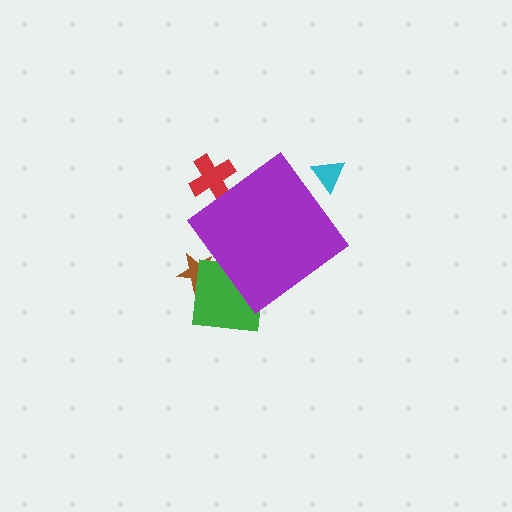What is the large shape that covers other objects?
A purple diamond.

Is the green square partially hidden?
Yes, the green square is partially hidden behind the purple diamond.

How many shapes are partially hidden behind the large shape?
4 shapes are partially hidden.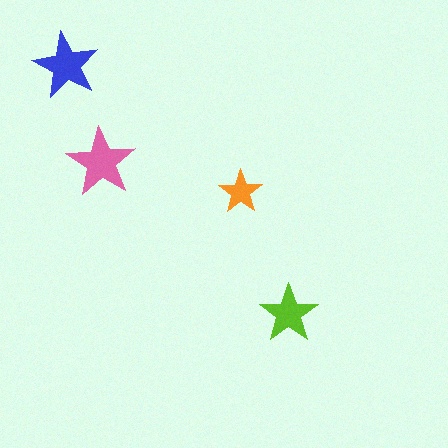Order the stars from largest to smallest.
the pink one, the blue one, the lime one, the orange one.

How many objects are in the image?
There are 4 objects in the image.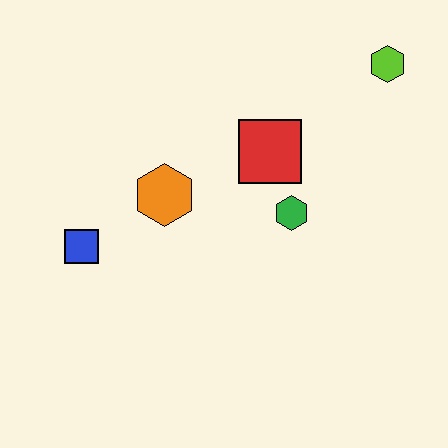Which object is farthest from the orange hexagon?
The lime hexagon is farthest from the orange hexagon.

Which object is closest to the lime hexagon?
The red square is closest to the lime hexagon.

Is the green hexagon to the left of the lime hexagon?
Yes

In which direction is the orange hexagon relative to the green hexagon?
The orange hexagon is to the left of the green hexagon.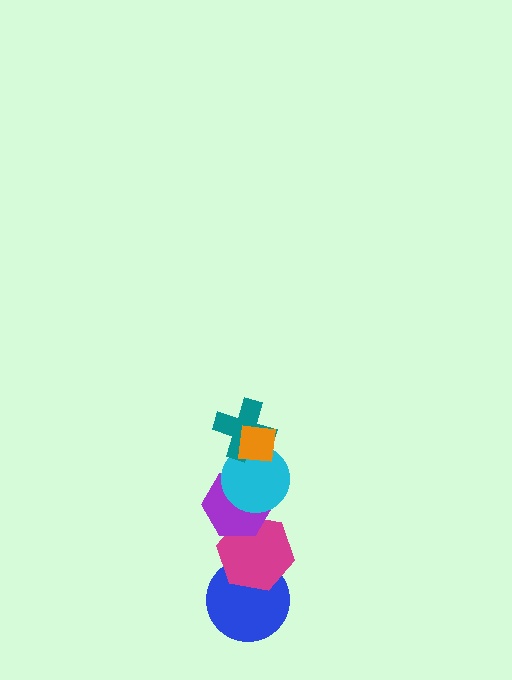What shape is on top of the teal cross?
The orange square is on top of the teal cross.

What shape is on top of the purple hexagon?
The cyan circle is on top of the purple hexagon.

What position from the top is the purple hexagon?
The purple hexagon is 4th from the top.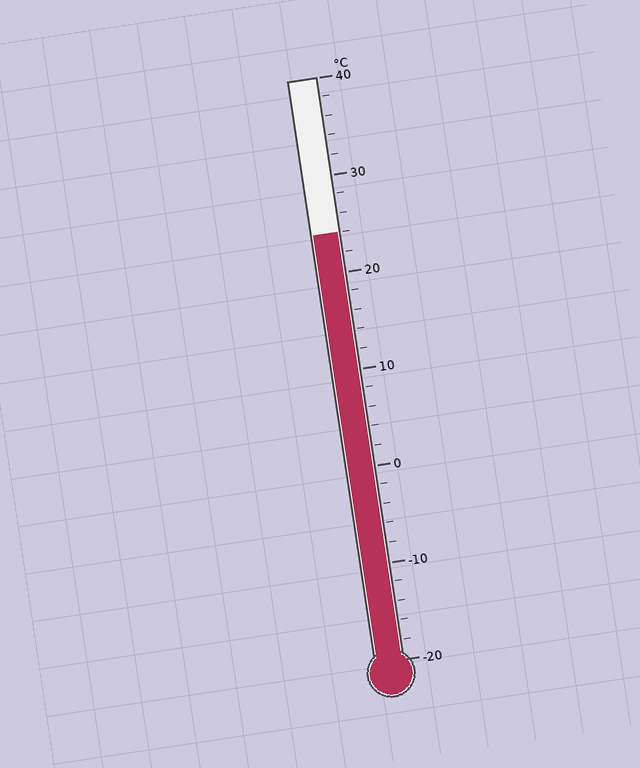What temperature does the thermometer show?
The thermometer shows approximately 24°C.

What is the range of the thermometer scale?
The thermometer scale ranges from -20°C to 40°C.